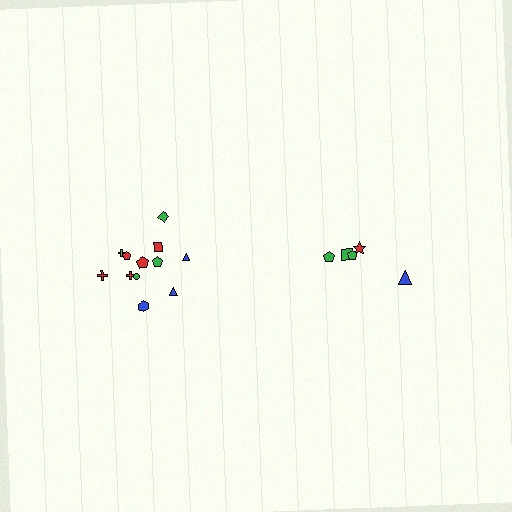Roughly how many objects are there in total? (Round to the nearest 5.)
Roughly 20 objects in total.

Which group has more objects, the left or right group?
The left group.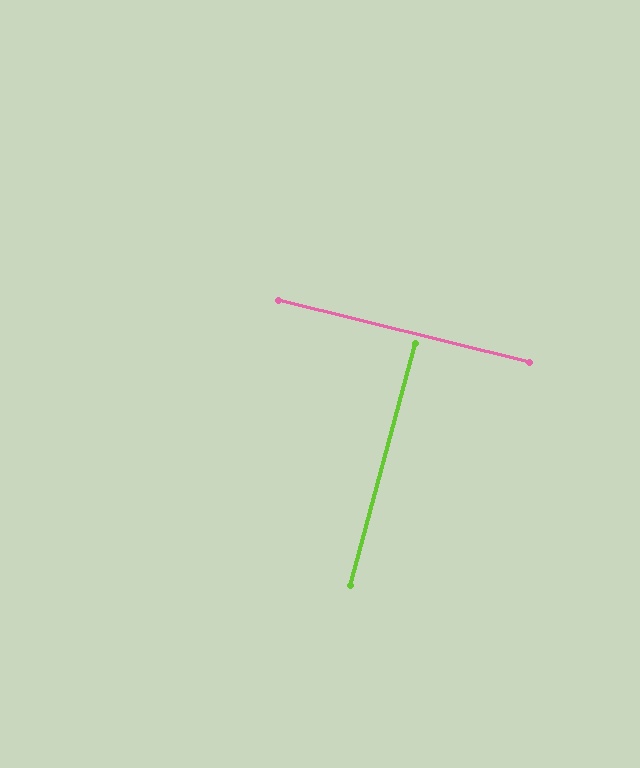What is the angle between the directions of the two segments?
Approximately 89 degrees.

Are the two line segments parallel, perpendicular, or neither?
Perpendicular — they meet at approximately 89°.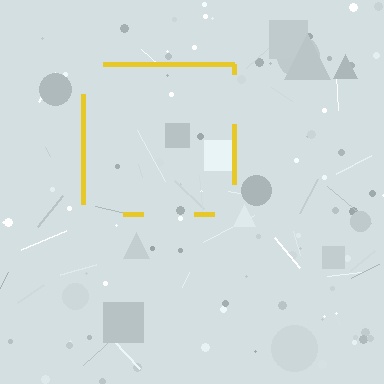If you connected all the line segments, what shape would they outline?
They would outline a square.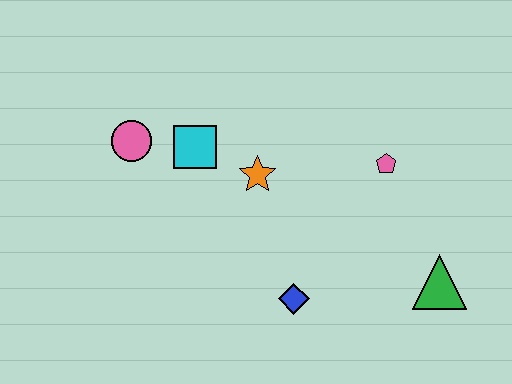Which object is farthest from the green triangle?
The pink circle is farthest from the green triangle.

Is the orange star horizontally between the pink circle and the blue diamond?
Yes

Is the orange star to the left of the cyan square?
No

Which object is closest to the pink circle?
The cyan square is closest to the pink circle.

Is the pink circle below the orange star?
No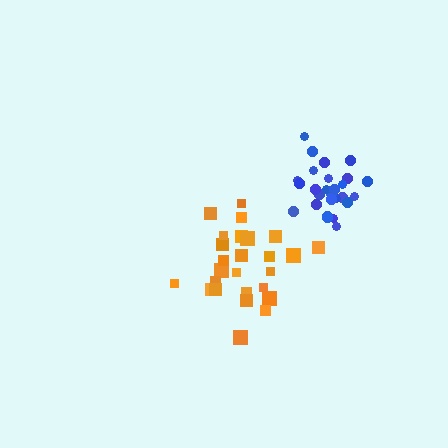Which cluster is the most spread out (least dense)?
Orange.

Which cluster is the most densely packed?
Blue.